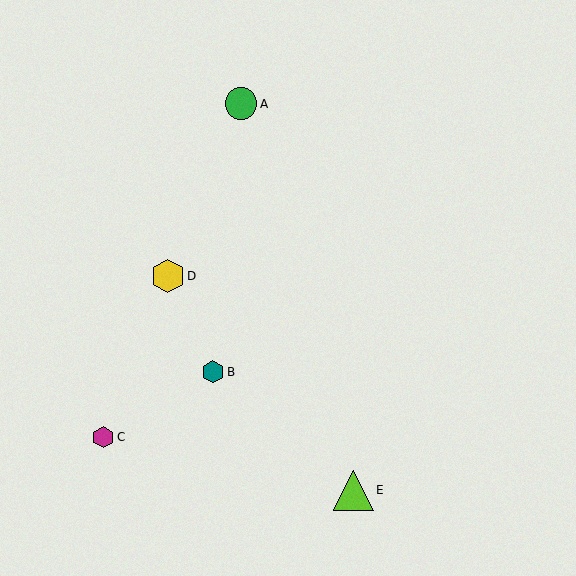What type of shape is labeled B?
Shape B is a teal hexagon.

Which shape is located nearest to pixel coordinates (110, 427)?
The magenta hexagon (labeled C) at (103, 437) is nearest to that location.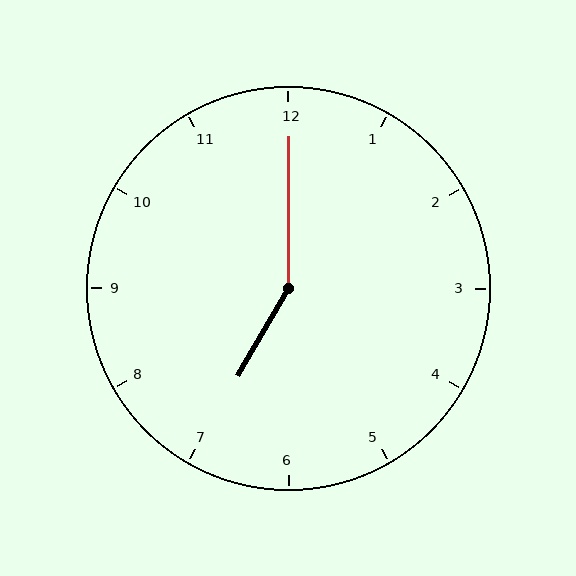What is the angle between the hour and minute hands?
Approximately 150 degrees.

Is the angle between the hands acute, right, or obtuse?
It is obtuse.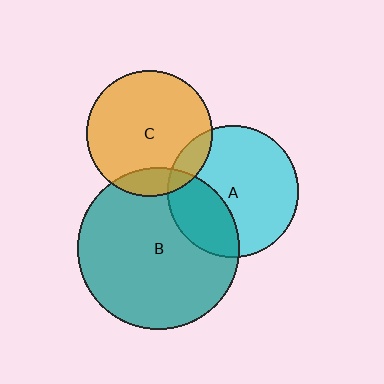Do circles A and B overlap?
Yes.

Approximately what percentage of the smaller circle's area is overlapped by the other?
Approximately 30%.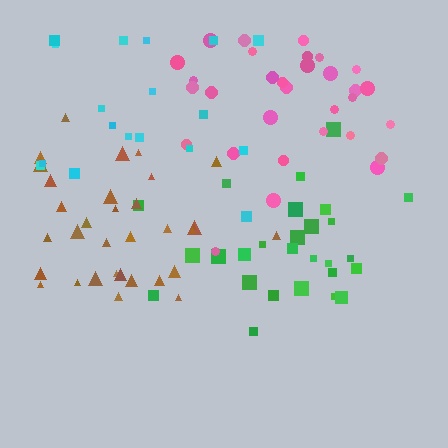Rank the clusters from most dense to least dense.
brown, green, pink, cyan.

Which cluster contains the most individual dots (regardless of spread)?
Brown (33).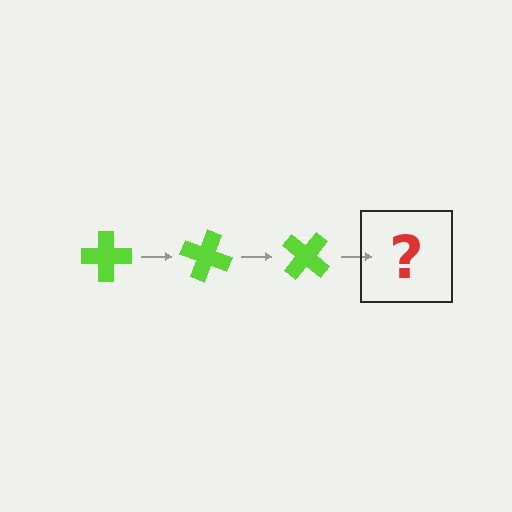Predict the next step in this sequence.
The next step is a lime cross rotated 60 degrees.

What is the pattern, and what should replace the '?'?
The pattern is that the cross rotates 20 degrees each step. The '?' should be a lime cross rotated 60 degrees.